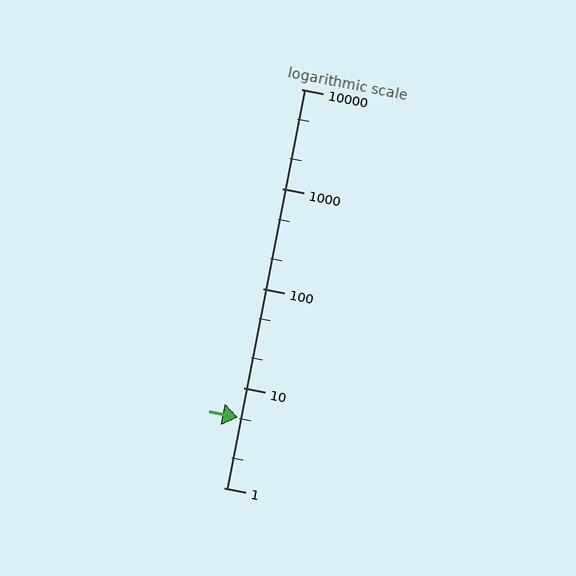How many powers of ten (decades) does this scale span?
The scale spans 4 decades, from 1 to 10000.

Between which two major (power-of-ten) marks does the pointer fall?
The pointer is between 1 and 10.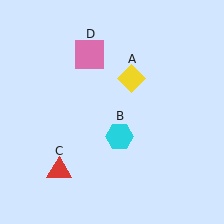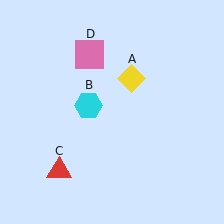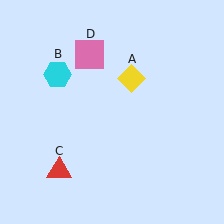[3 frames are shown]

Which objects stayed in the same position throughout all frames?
Yellow diamond (object A) and red triangle (object C) and pink square (object D) remained stationary.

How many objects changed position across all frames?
1 object changed position: cyan hexagon (object B).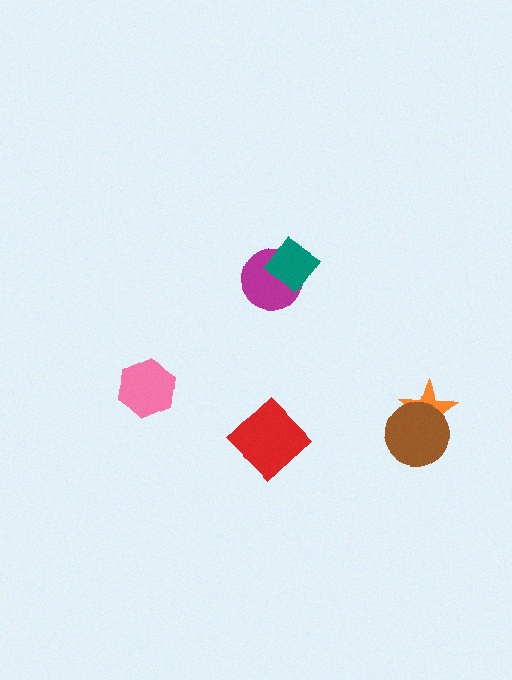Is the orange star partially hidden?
Yes, it is partially covered by another shape.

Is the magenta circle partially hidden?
Yes, it is partially covered by another shape.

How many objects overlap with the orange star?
1 object overlaps with the orange star.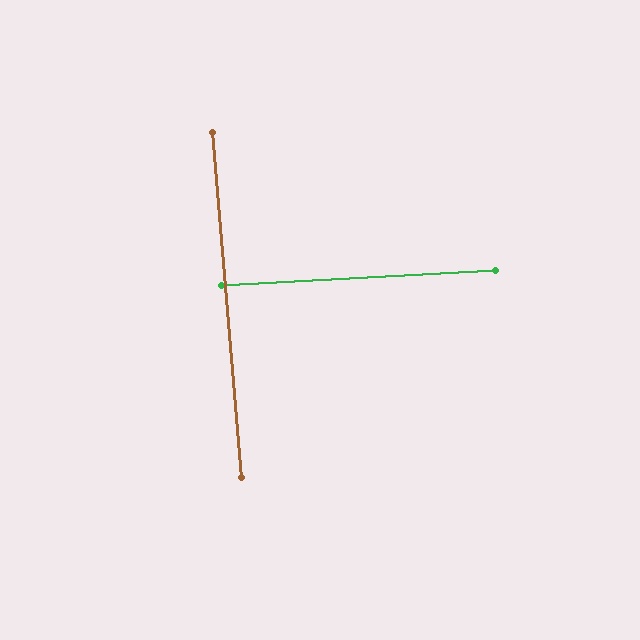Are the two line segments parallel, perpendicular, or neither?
Perpendicular — they meet at approximately 88°.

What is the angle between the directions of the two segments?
Approximately 88 degrees.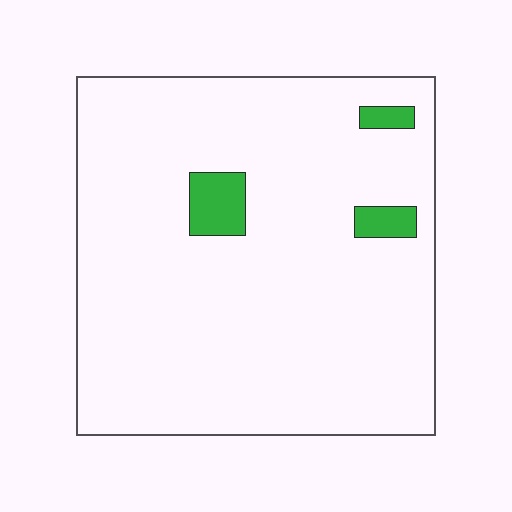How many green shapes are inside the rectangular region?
3.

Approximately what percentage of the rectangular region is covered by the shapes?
Approximately 5%.